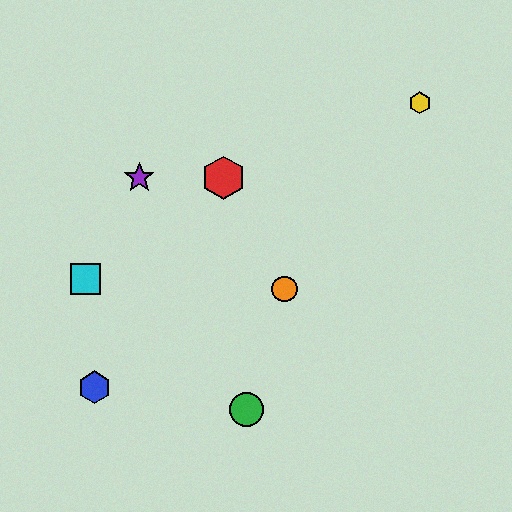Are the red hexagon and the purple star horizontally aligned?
Yes, both are at y≈178.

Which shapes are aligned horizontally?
The red hexagon, the purple star are aligned horizontally.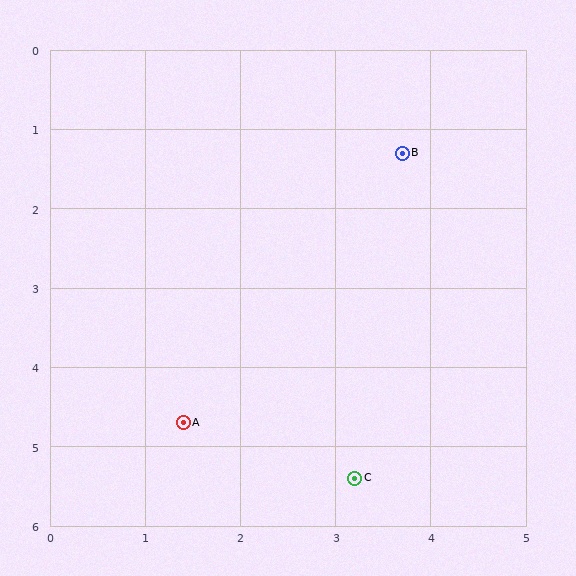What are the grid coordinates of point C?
Point C is at approximately (3.2, 5.4).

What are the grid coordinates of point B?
Point B is at approximately (3.7, 1.3).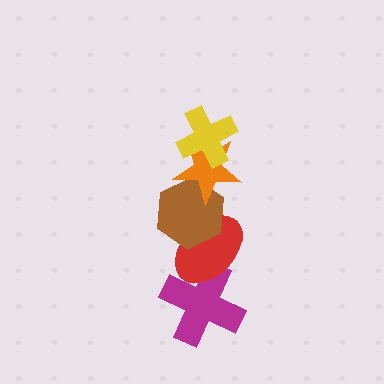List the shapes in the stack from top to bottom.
From top to bottom: the yellow cross, the orange star, the brown hexagon, the red ellipse, the magenta cross.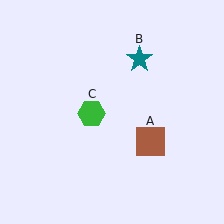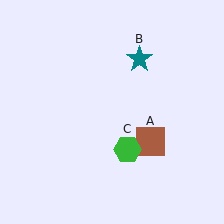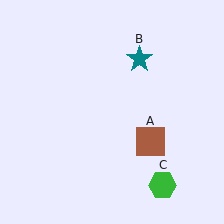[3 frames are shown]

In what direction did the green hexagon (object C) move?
The green hexagon (object C) moved down and to the right.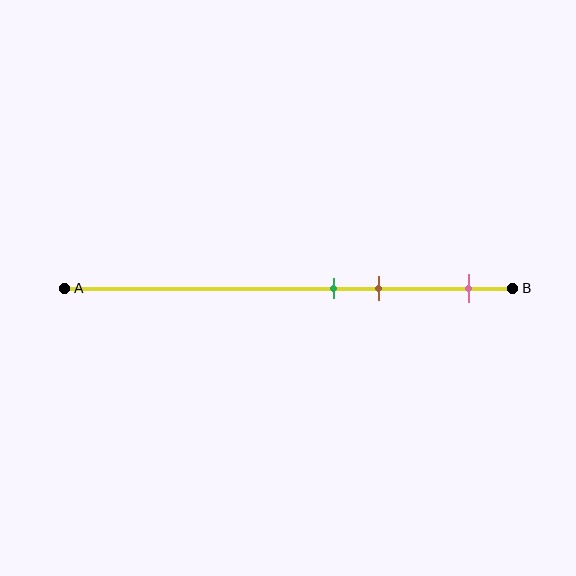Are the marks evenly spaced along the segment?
No, the marks are not evenly spaced.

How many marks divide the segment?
There are 3 marks dividing the segment.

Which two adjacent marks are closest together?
The green and brown marks are the closest adjacent pair.